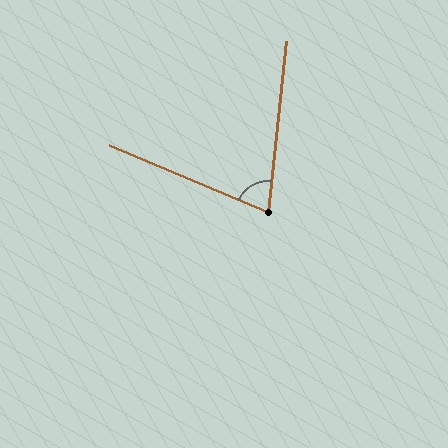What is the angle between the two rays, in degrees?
Approximately 73 degrees.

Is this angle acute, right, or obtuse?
It is acute.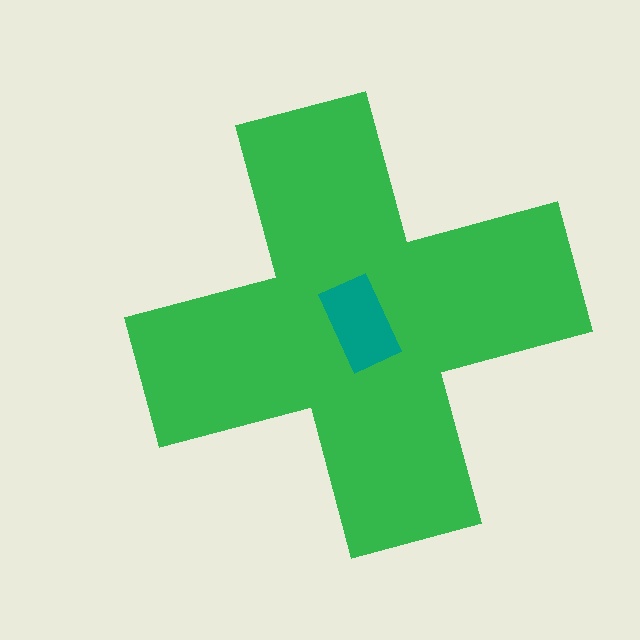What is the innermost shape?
The teal rectangle.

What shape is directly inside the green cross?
The teal rectangle.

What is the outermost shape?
The green cross.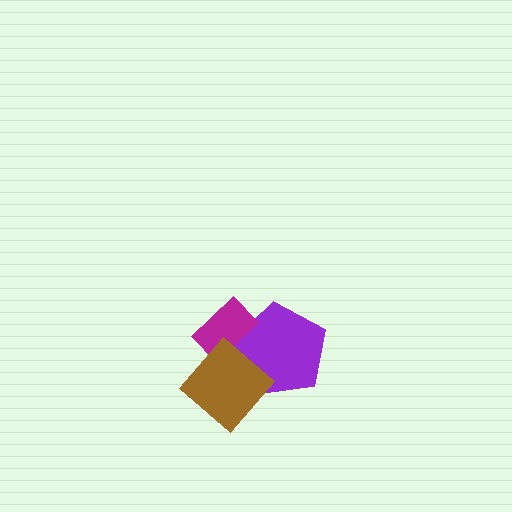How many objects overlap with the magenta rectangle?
2 objects overlap with the magenta rectangle.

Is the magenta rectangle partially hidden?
Yes, it is partially covered by another shape.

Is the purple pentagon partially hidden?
Yes, it is partially covered by another shape.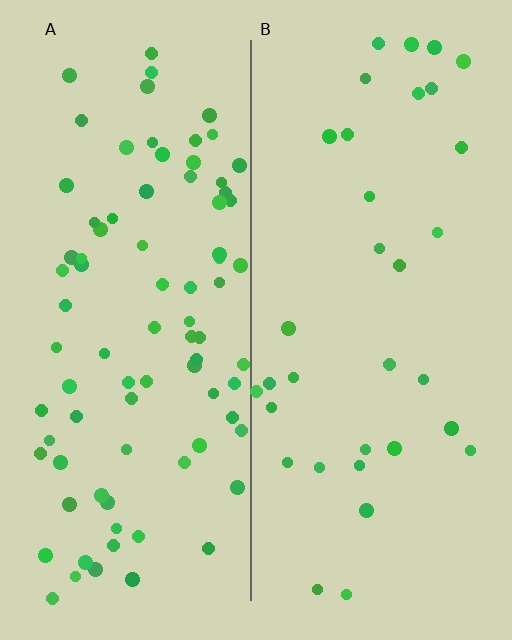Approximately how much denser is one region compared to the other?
Approximately 2.5× — region A over region B.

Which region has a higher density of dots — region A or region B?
A (the left).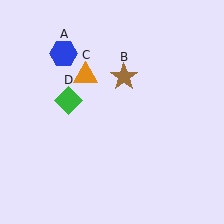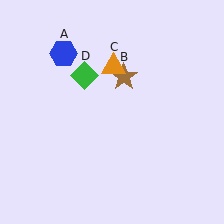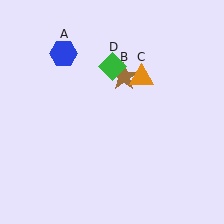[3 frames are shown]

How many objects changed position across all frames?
2 objects changed position: orange triangle (object C), green diamond (object D).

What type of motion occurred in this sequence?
The orange triangle (object C), green diamond (object D) rotated clockwise around the center of the scene.